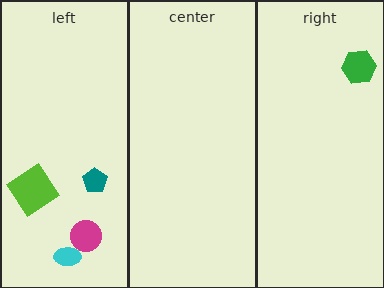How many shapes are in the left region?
4.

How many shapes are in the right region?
1.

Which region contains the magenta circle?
The left region.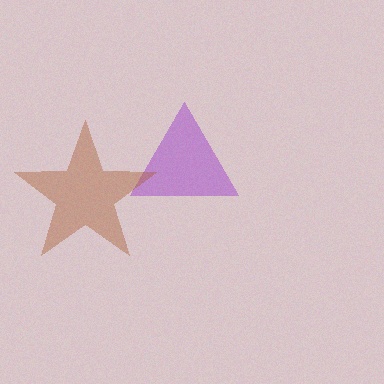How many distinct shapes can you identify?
There are 2 distinct shapes: a purple triangle, a brown star.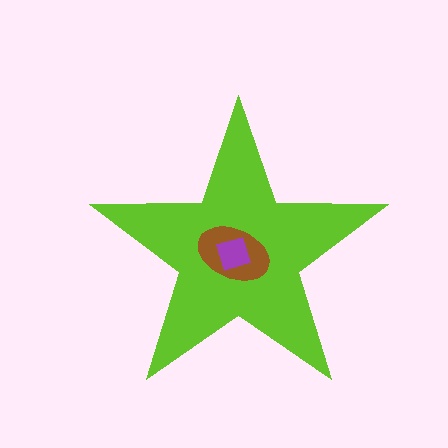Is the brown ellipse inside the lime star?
Yes.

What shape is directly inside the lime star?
The brown ellipse.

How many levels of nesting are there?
3.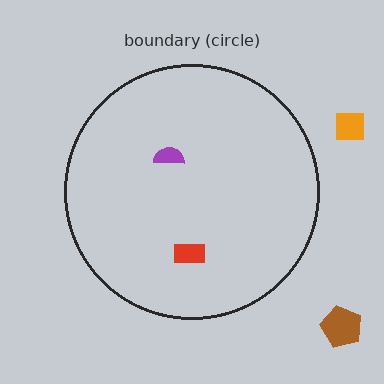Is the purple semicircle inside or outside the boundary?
Inside.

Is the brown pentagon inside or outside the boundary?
Outside.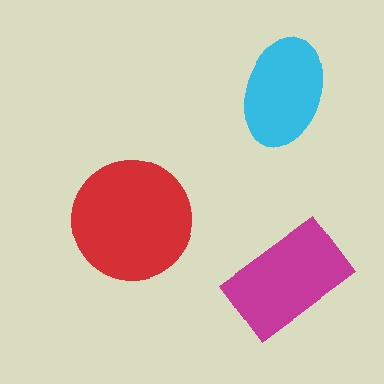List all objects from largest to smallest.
The red circle, the magenta rectangle, the cyan ellipse.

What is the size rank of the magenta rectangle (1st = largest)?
2nd.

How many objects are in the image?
There are 3 objects in the image.